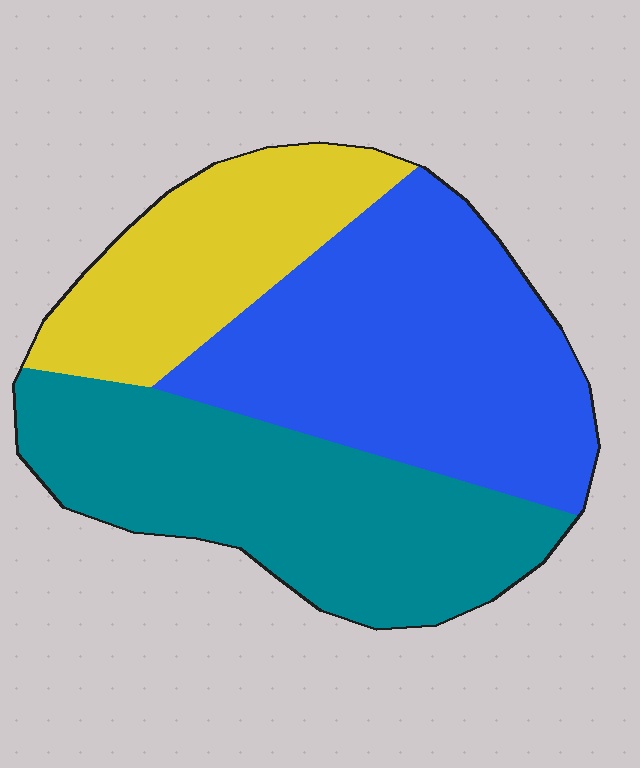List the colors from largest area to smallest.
From largest to smallest: blue, teal, yellow.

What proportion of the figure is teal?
Teal takes up about three eighths (3/8) of the figure.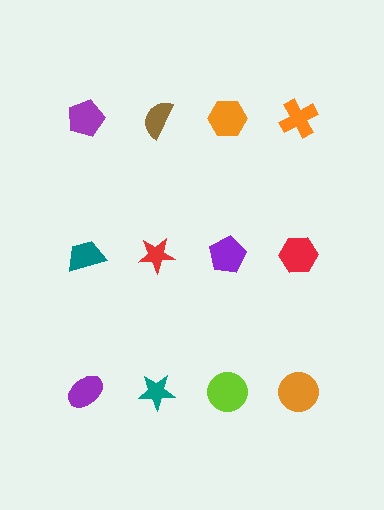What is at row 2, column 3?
A purple pentagon.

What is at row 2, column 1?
A teal trapezoid.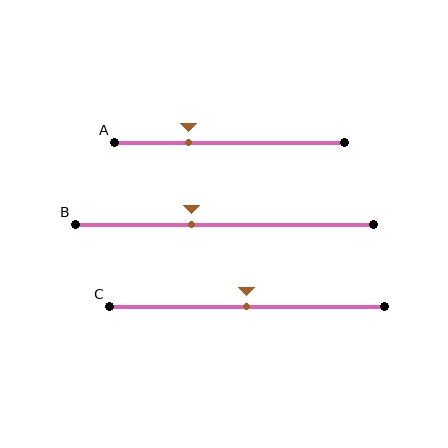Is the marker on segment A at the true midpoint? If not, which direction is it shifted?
No, the marker on segment A is shifted to the left by about 18% of the segment length.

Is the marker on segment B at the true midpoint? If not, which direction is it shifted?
No, the marker on segment B is shifted to the left by about 11% of the segment length.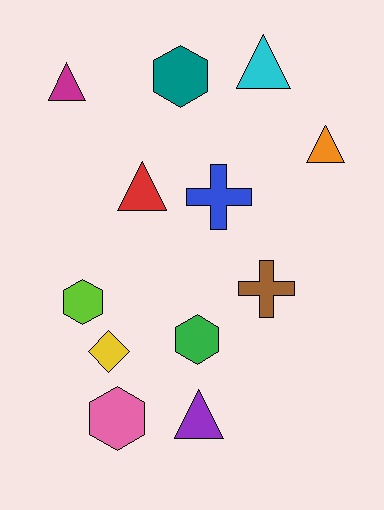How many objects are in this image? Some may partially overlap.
There are 12 objects.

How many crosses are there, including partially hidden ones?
There are 2 crosses.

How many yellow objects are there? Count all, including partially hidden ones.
There is 1 yellow object.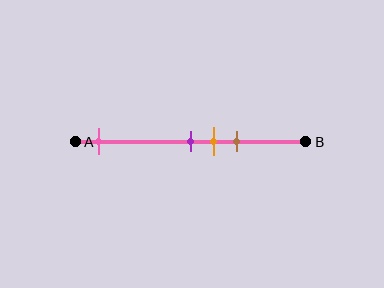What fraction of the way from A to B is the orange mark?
The orange mark is approximately 60% (0.6) of the way from A to B.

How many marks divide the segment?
There are 4 marks dividing the segment.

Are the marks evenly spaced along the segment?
No, the marks are not evenly spaced.